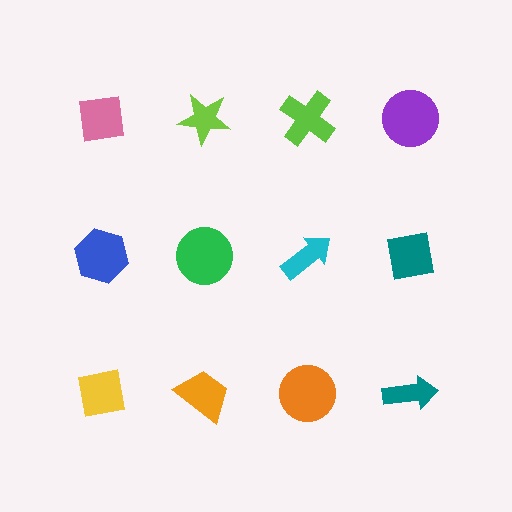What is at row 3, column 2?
An orange trapezoid.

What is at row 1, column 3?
A lime cross.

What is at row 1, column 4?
A purple circle.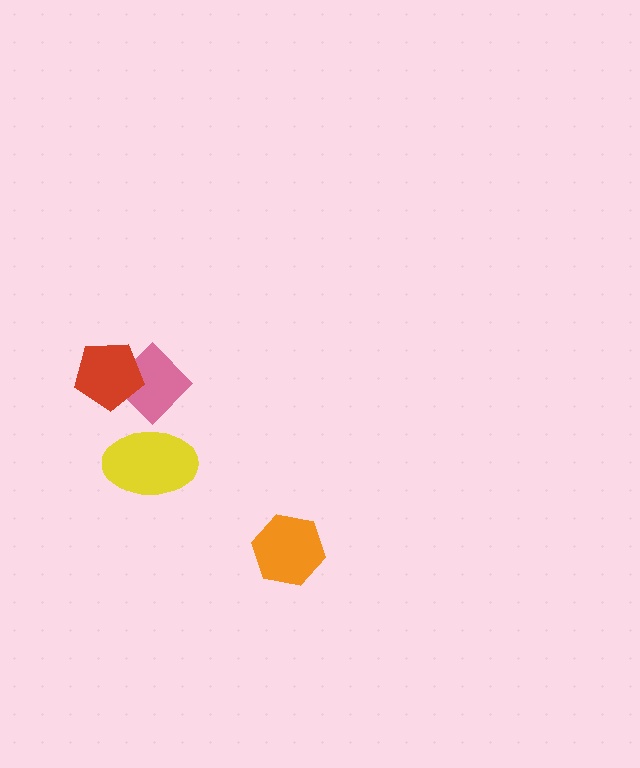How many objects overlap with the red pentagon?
1 object overlaps with the red pentagon.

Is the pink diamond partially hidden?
Yes, it is partially covered by another shape.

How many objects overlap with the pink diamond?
1 object overlaps with the pink diamond.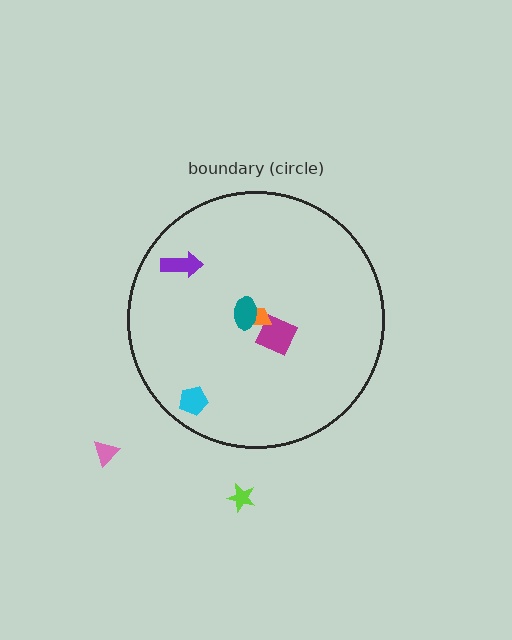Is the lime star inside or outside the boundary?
Outside.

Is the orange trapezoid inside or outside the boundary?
Inside.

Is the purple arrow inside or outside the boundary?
Inside.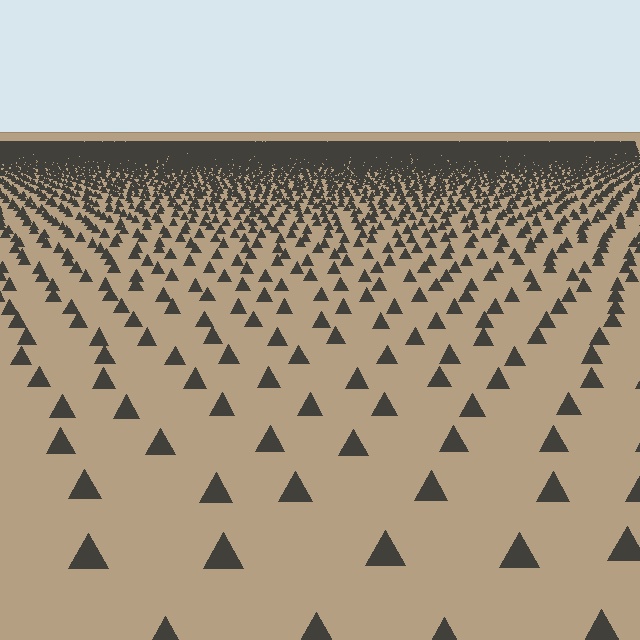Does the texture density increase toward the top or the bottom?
Density increases toward the top.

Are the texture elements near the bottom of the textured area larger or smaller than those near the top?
Larger. Near the bottom, elements are closer to the viewer and appear at a bigger on-screen size.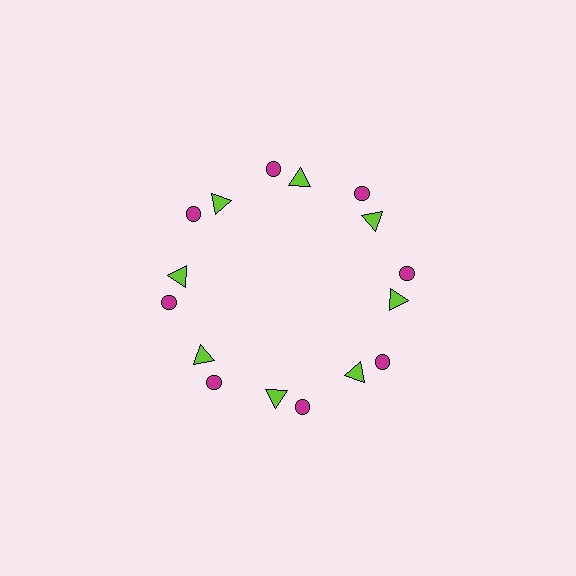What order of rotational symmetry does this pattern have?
This pattern has 8-fold rotational symmetry.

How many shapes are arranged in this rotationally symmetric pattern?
There are 16 shapes, arranged in 8 groups of 2.